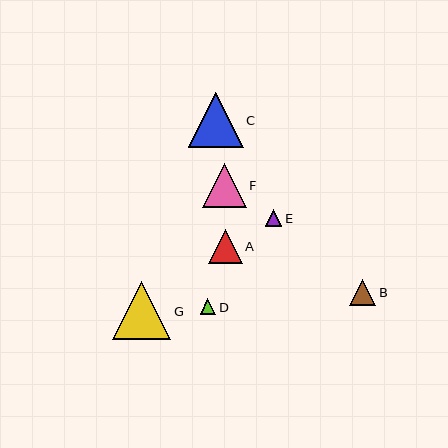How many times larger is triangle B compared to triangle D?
Triangle B is approximately 1.7 times the size of triangle D.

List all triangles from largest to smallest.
From largest to smallest: G, C, F, A, B, E, D.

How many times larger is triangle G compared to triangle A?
Triangle G is approximately 1.7 times the size of triangle A.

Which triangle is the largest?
Triangle G is the largest with a size of approximately 58 pixels.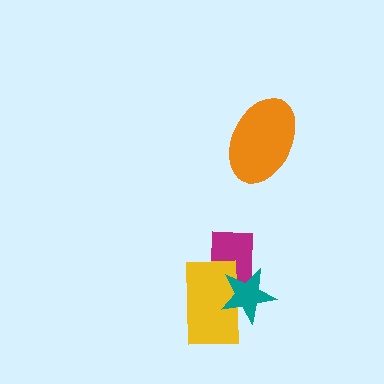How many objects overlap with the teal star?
2 objects overlap with the teal star.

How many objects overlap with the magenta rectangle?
2 objects overlap with the magenta rectangle.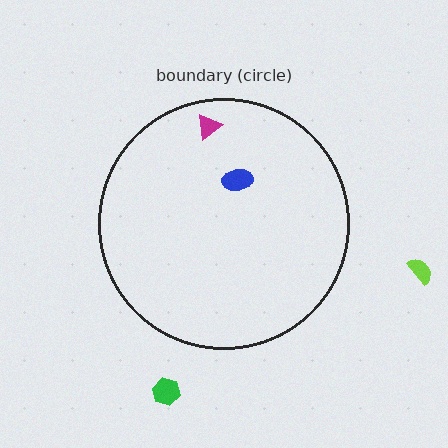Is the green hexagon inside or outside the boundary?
Outside.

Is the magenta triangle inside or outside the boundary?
Inside.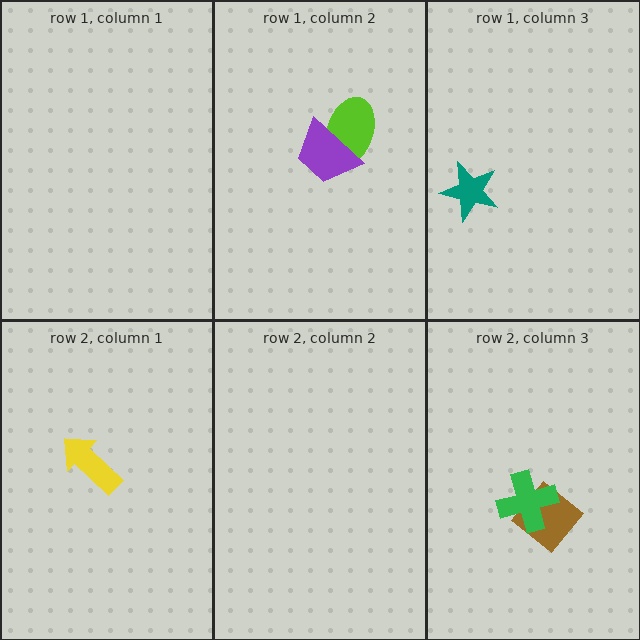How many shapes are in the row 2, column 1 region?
1.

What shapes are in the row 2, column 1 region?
The yellow arrow.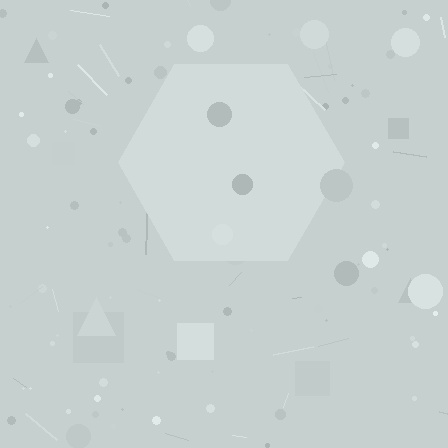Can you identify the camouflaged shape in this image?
The camouflaged shape is a hexagon.